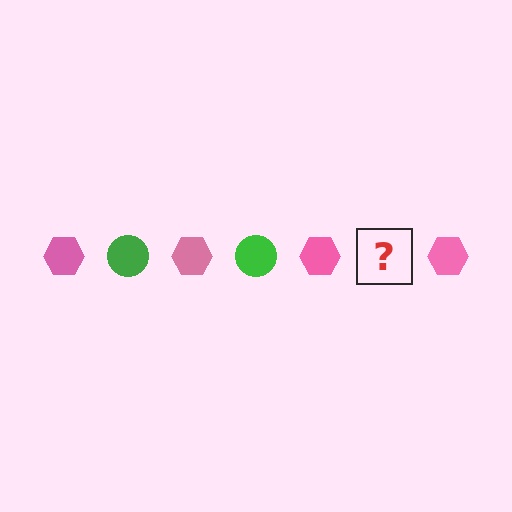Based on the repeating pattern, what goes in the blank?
The blank should be a green circle.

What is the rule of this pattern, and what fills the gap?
The rule is that the pattern alternates between pink hexagon and green circle. The gap should be filled with a green circle.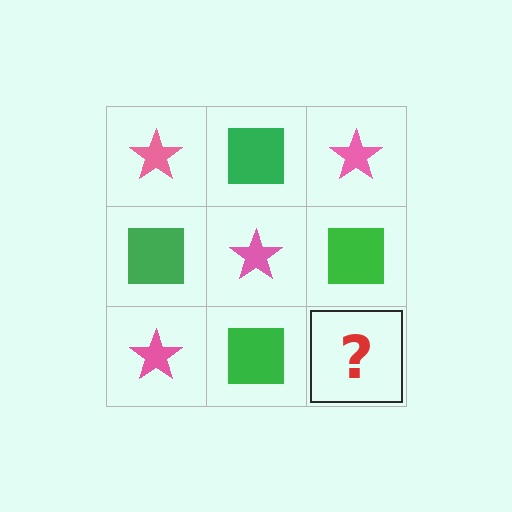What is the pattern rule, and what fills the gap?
The rule is that it alternates pink star and green square in a checkerboard pattern. The gap should be filled with a pink star.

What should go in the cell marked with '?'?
The missing cell should contain a pink star.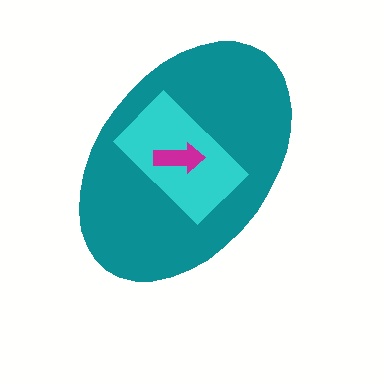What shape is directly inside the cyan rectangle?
The magenta arrow.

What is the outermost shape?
The teal ellipse.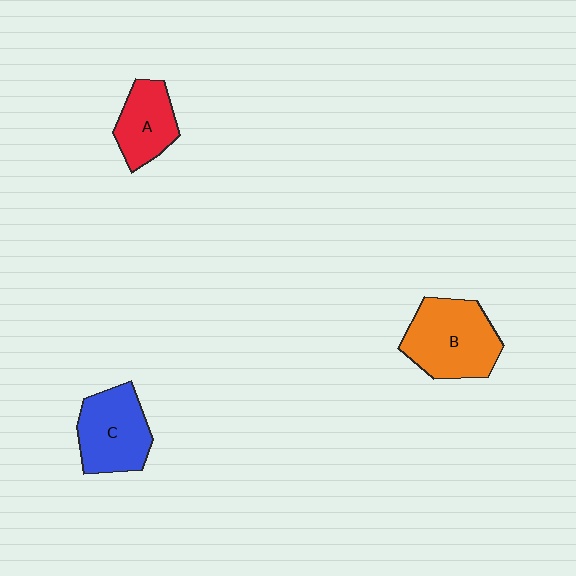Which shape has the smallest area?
Shape A (red).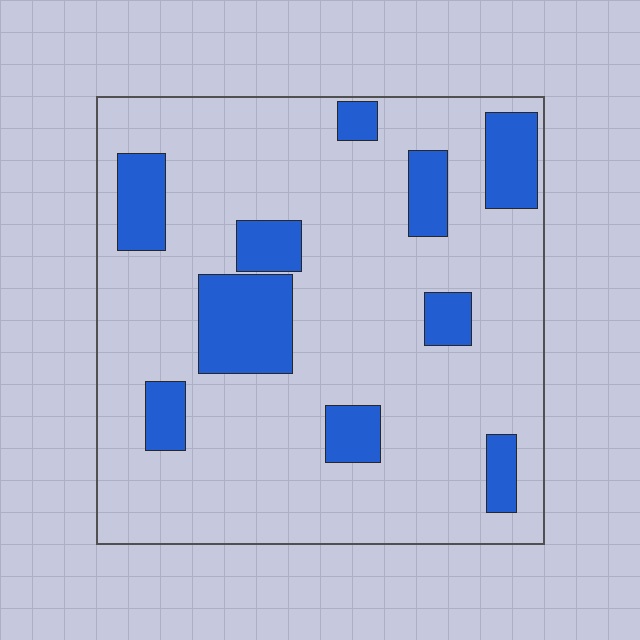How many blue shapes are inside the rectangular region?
10.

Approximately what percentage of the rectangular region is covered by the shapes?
Approximately 20%.